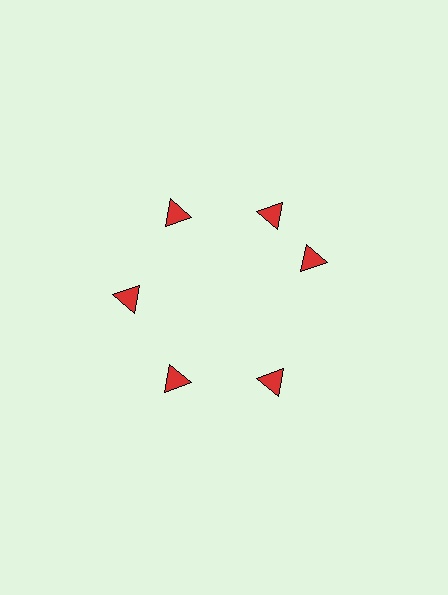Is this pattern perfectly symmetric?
No. The 6 red triangles are arranged in a ring, but one element near the 3 o'clock position is rotated out of alignment along the ring, breaking the 6-fold rotational symmetry.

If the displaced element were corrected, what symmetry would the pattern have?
It would have 6-fold rotational symmetry — the pattern would map onto itself every 60 degrees.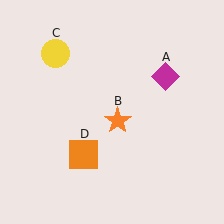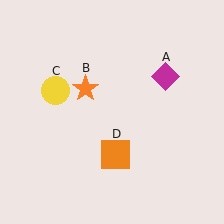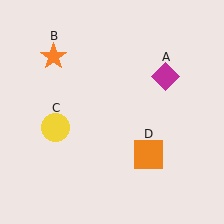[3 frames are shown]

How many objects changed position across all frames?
3 objects changed position: orange star (object B), yellow circle (object C), orange square (object D).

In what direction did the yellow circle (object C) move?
The yellow circle (object C) moved down.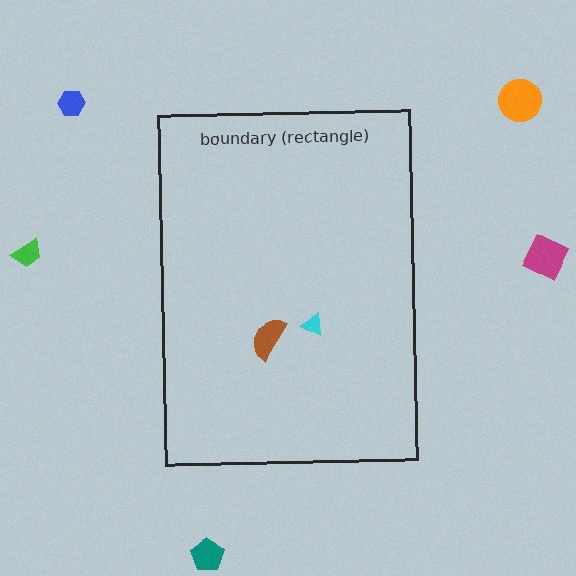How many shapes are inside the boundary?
2 inside, 5 outside.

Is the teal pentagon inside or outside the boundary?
Outside.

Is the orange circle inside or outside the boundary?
Outside.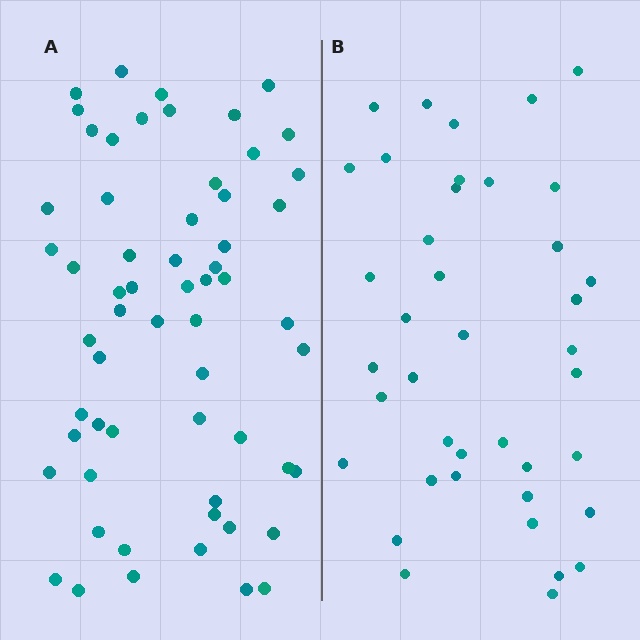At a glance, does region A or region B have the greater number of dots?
Region A (the left region) has more dots.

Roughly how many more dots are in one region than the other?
Region A has approximately 20 more dots than region B.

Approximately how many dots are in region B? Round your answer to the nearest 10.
About 40 dots.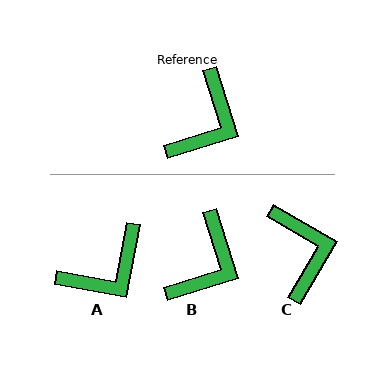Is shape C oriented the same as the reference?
No, it is off by about 42 degrees.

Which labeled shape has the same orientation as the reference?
B.